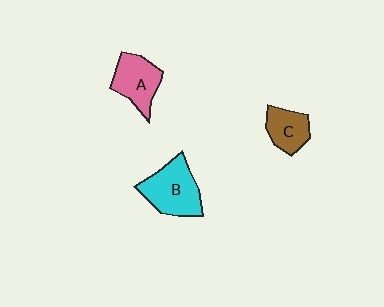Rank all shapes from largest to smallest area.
From largest to smallest: B (cyan), A (pink), C (brown).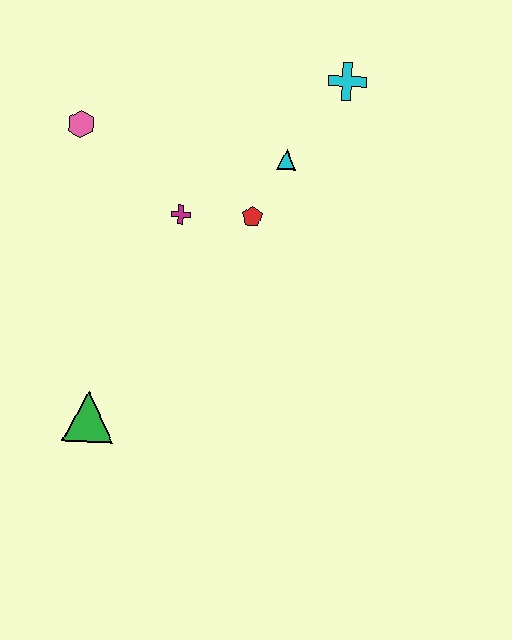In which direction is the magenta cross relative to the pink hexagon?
The magenta cross is to the right of the pink hexagon.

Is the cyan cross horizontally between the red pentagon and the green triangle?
No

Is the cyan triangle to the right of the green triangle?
Yes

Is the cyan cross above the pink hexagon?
Yes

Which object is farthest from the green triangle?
The cyan cross is farthest from the green triangle.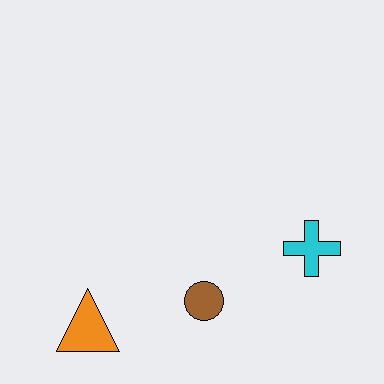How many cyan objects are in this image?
There is 1 cyan object.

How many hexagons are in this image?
There are no hexagons.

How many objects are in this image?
There are 3 objects.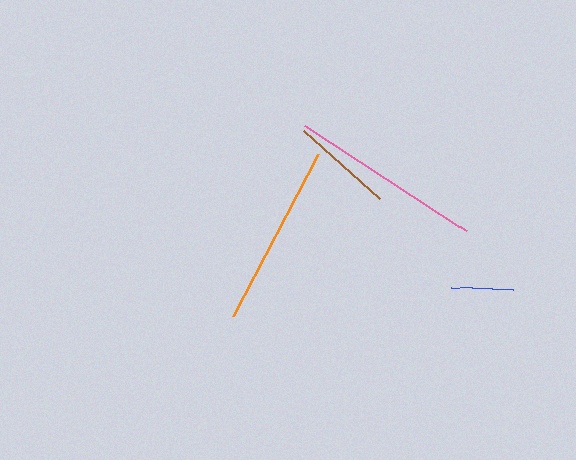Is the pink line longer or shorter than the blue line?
The pink line is longer than the blue line.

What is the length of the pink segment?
The pink segment is approximately 194 pixels long.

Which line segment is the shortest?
The blue line is the shortest at approximately 62 pixels.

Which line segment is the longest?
The pink line is the longest at approximately 194 pixels.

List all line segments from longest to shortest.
From longest to shortest: pink, orange, brown, blue.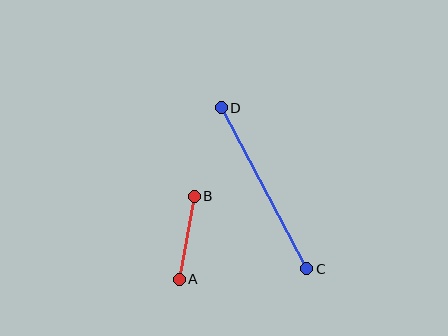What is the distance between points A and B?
The distance is approximately 84 pixels.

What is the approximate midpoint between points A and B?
The midpoint is at approximately (187, 238) pixels.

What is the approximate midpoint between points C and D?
The midpoint is at approximately (264, 188) pixels.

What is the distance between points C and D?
The distance is approximately 182 pixels.